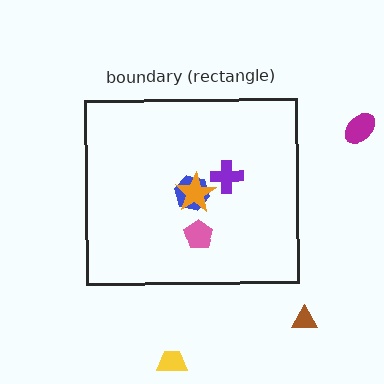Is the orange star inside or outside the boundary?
Inside.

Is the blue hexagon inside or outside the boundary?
Inside.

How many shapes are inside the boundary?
4 inside, 3 outside.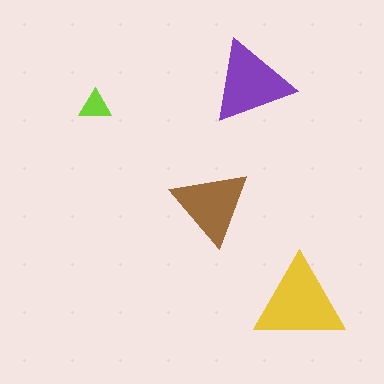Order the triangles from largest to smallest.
the yellow one, the purple one, the brown one, the lime one.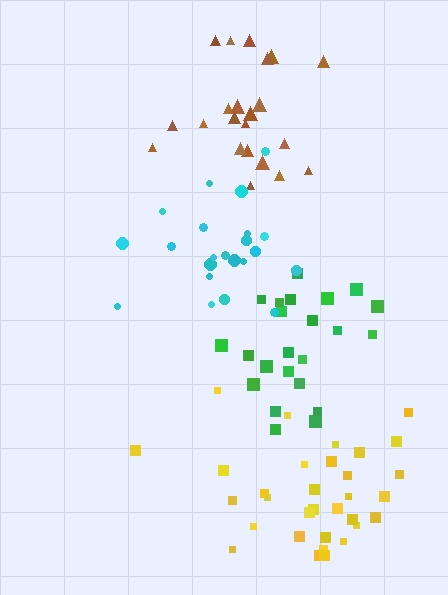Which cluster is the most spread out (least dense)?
Yellow.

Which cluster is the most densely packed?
Brown.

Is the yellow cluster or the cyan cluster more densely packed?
Cyan.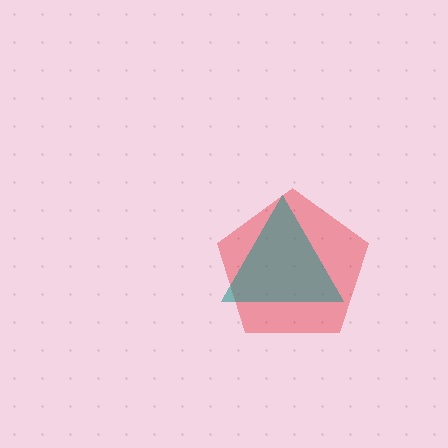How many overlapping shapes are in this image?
There are 2 overlapping shapes in the image.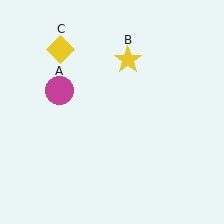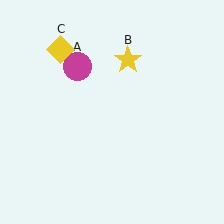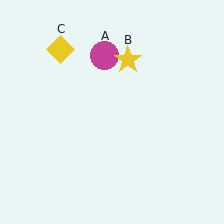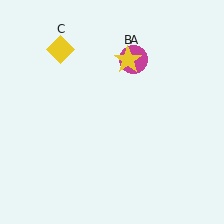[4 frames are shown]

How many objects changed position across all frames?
1 object changed position: magenta circle (object A).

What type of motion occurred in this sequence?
The magenta circle (object A) rotated clockwise around the center of the scene.